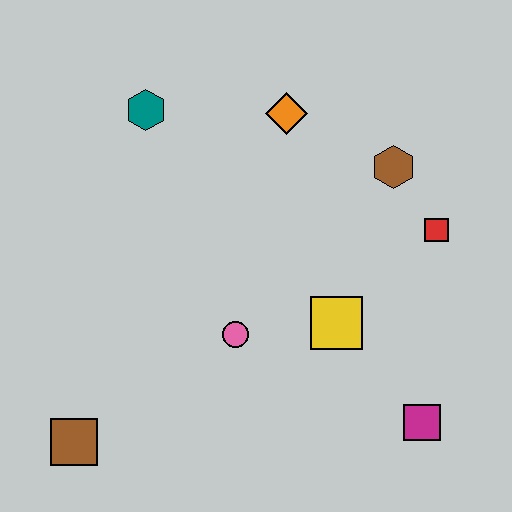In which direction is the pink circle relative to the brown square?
The pink circle is to the right of the brown square.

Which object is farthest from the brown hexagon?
The brown square is farthest from the brown hexagon.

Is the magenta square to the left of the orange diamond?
No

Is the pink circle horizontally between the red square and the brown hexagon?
No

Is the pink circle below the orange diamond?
Yes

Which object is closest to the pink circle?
The yellow square is closest to the pink circle.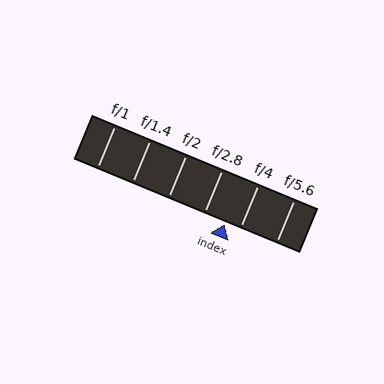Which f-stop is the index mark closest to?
The index mark is closest to f/4.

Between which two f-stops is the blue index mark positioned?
The index mark is between f/2.8 and f/4.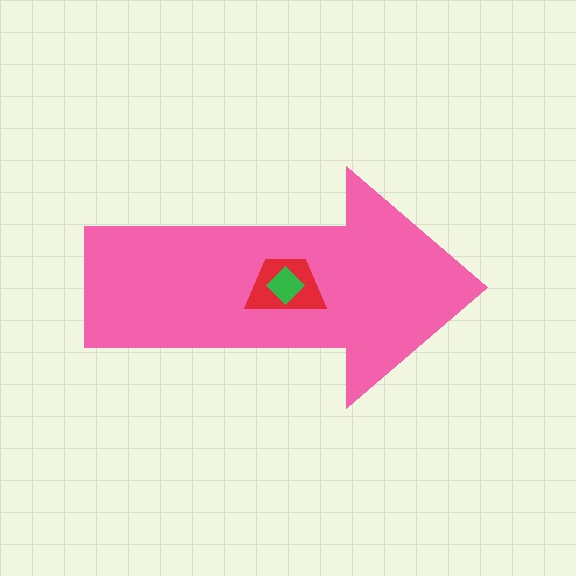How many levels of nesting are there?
3.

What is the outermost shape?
The pink arrow.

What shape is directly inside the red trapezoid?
The green diamond.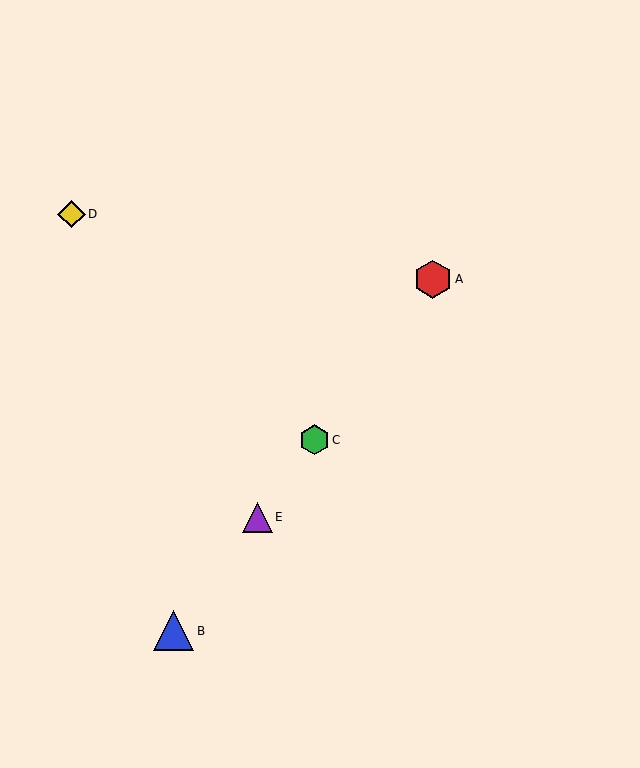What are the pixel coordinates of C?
Object C is at (315, 440).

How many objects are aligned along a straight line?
4 objects (A, B, C, E) are aligned along a straight line.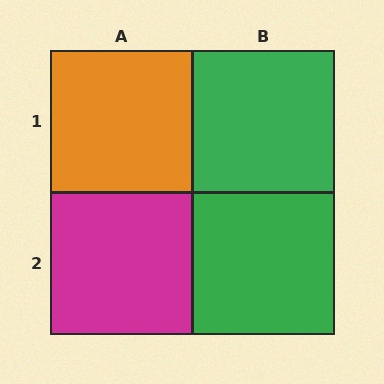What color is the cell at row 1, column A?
Orange.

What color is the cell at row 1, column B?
Green.